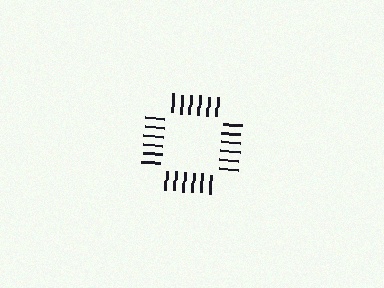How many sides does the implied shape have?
4 sides — the line-ends trace a square.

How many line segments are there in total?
24 — 6 along each of the 4 edges.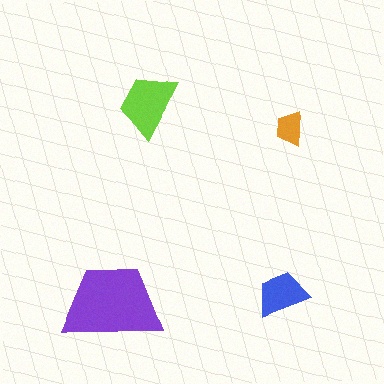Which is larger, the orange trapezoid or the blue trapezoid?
The blue one.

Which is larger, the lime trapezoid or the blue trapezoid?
The lime one.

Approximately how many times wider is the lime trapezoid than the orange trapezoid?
About 2 times wider.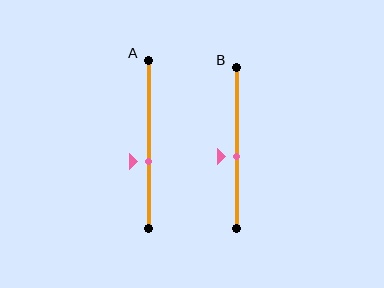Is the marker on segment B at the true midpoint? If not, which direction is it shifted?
No, the marker on segment B is shifted downward by about 5% of the segment length.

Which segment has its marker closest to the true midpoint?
Segment B has its marker closest to the true midpoint.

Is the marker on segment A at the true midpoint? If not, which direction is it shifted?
No, the marker on segment A is shifted downward by about 10% of the segment length.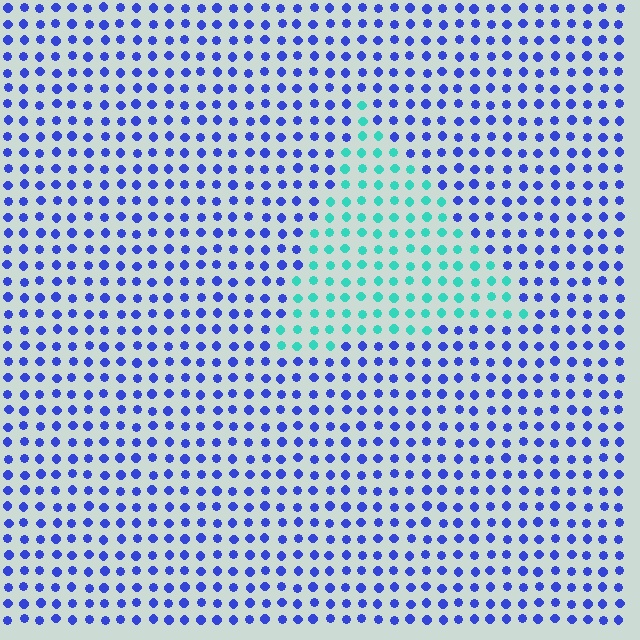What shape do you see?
I see a triangle.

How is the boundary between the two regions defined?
The boundary is defined purely by a slight shift in hue (about 64 degrees). Spacing, size, and orientation are identical on both sides.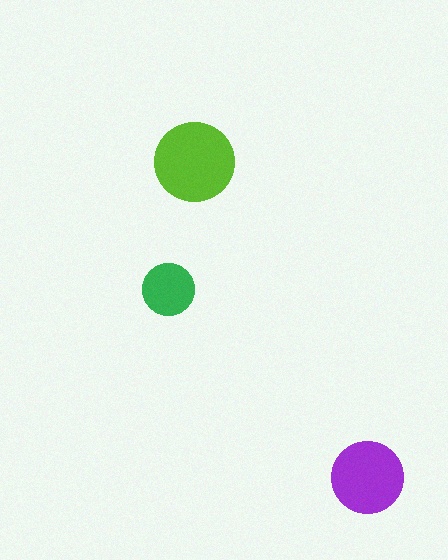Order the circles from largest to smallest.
the lime one, the purple one, the green one.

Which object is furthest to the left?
The green circle is leftmost.